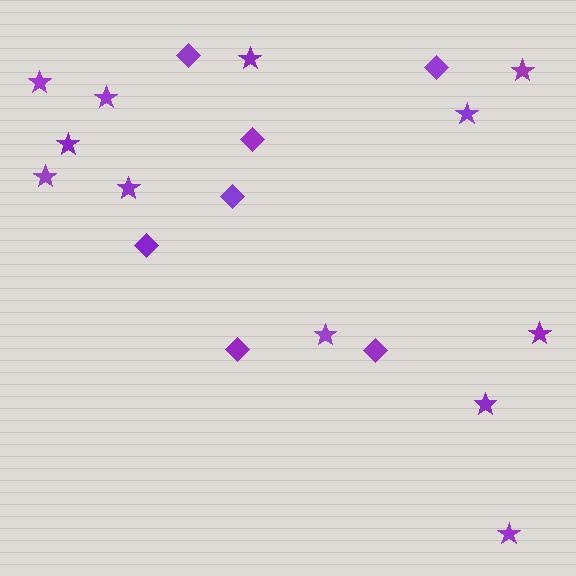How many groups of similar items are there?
There are 2 groups: one group of stars (12) and one group of diamonds (7).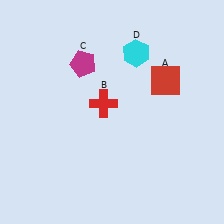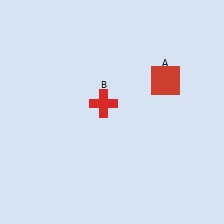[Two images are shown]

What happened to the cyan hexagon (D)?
The cyan hexagon (D) was removed in Image 2. It was in the top-right area of Image 1.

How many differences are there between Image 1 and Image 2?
There are 2 differences between the two images.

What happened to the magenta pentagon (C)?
The magenta pentagon (C) was removed in Image 2. It was in the top-left area of Image 1.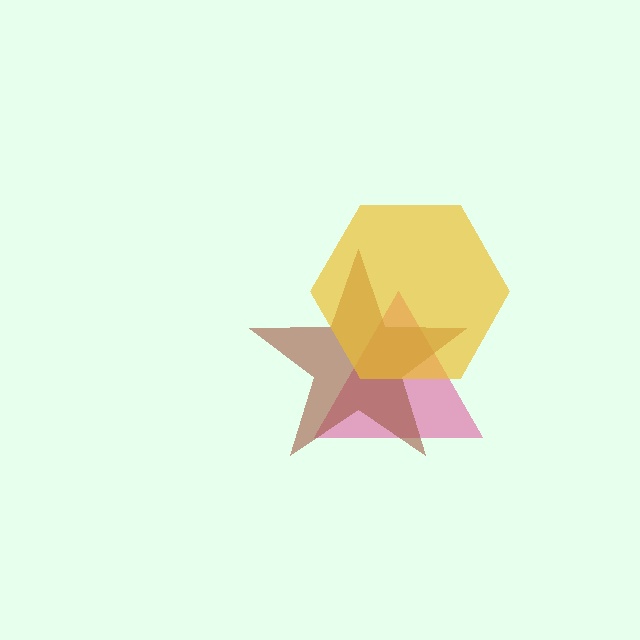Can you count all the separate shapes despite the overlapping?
Yes, there are 3 separate shapes.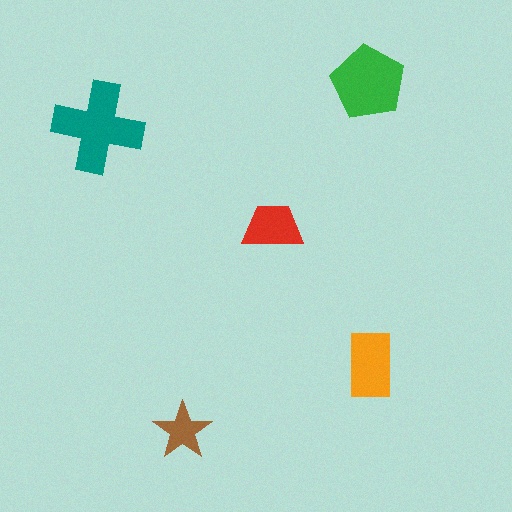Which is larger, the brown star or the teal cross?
The teal cross.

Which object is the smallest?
The brown star.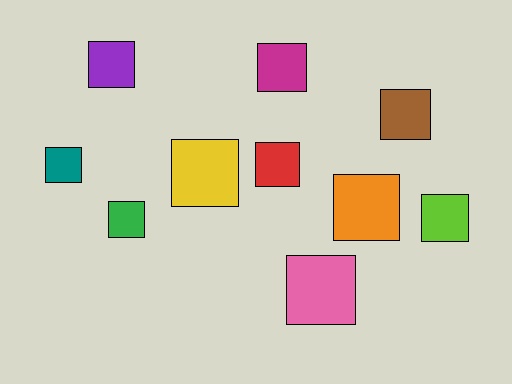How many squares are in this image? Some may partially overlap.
There are 10 squares.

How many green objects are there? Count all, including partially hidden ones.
There is 1 green object.